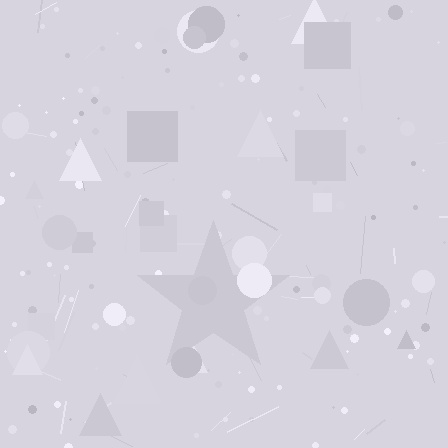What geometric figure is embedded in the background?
A star is embedded in the background.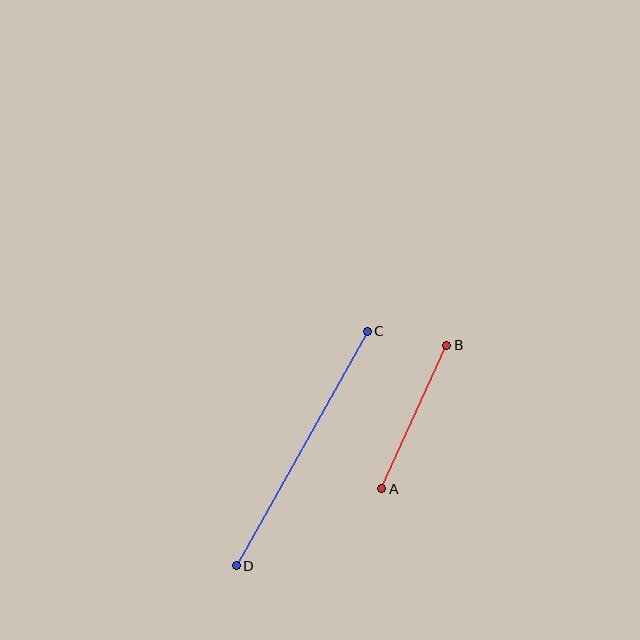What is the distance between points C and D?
The distance is approximately 269 pixels.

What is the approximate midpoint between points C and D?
The midpoint is at approximately (302, 448) pixels.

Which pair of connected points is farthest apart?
Points C and D are farthest apart.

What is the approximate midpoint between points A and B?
The midpoint is at approximately (414, 417) pixels.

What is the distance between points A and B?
The distance is approximately 158 pixels.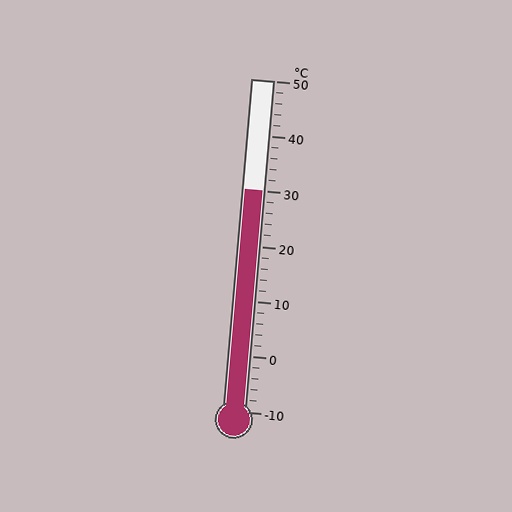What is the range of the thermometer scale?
The thermometer scale ranges from -10°C to 50°C.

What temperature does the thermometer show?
The thermometer shows approximately 30°C.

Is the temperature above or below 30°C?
The temperature is at 30°C.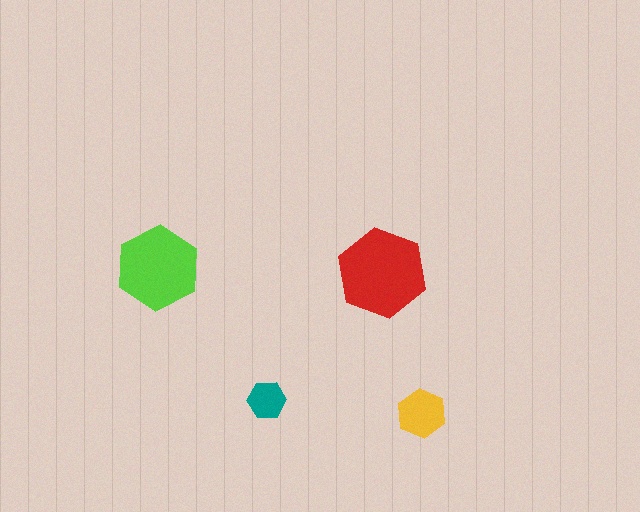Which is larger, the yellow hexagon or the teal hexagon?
The yellow one.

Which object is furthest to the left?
The lime hexagon is leftmost.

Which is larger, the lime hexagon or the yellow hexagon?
The lime one.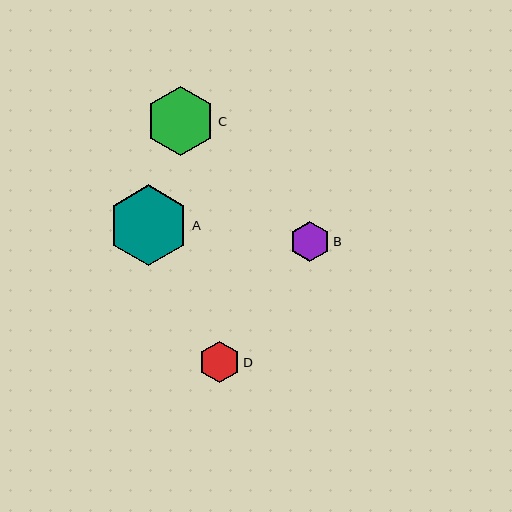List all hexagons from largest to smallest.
From largest to smallest: A, C, D, B.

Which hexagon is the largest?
Hexagon A is the largest with a size of approximately 81 pixels.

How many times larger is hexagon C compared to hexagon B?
Hexagon C is approximately 1.7 times the size of hexagon B.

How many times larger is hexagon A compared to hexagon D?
Hexagon A is approximately 1.9 times the size of hexagon D.